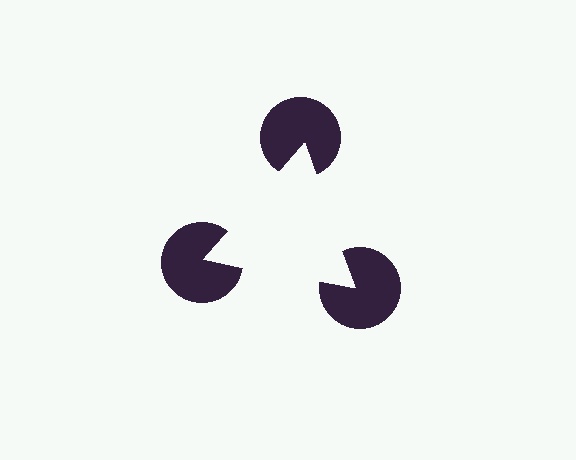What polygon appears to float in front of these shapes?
An illusory triangle — its edges are inferred from the aligned wedge cuts in the pac-man discs, not physically drawn.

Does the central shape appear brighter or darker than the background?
It typically appears slightly brighter than the background, even though no actual brightness change is drawn.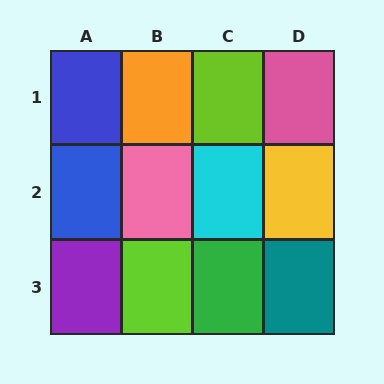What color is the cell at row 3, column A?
Purple.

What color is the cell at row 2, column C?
Cyan.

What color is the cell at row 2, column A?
Blue.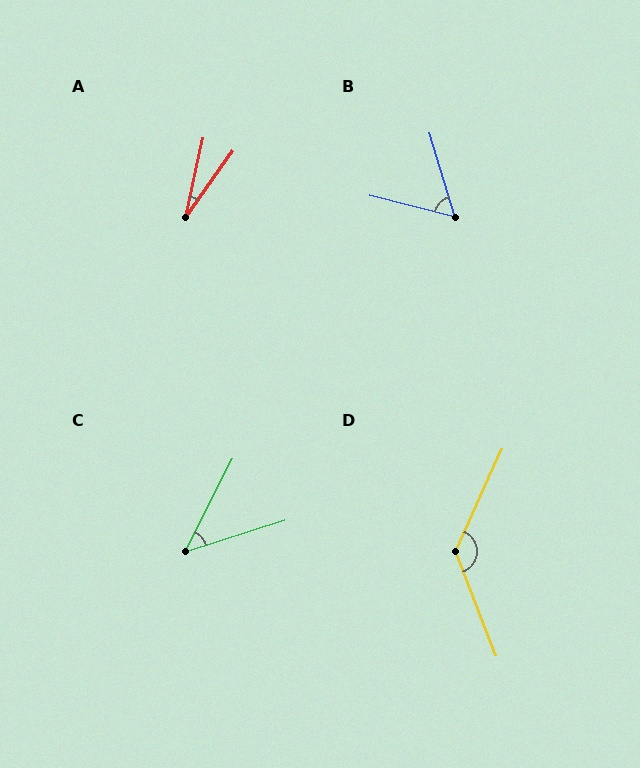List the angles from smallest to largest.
A (23°), C (45°), B (60°), D (135°).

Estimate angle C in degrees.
Approximately 45 degrees.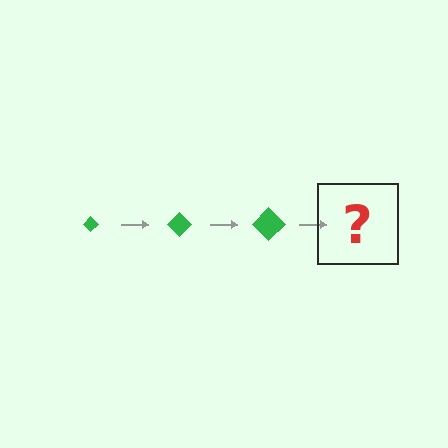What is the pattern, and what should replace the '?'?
The pattern is that the diamond gets progressively larger each step. The '?' should be a green diamond, larger than the previous one.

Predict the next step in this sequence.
The next step is a green diamond, larger than the previous one.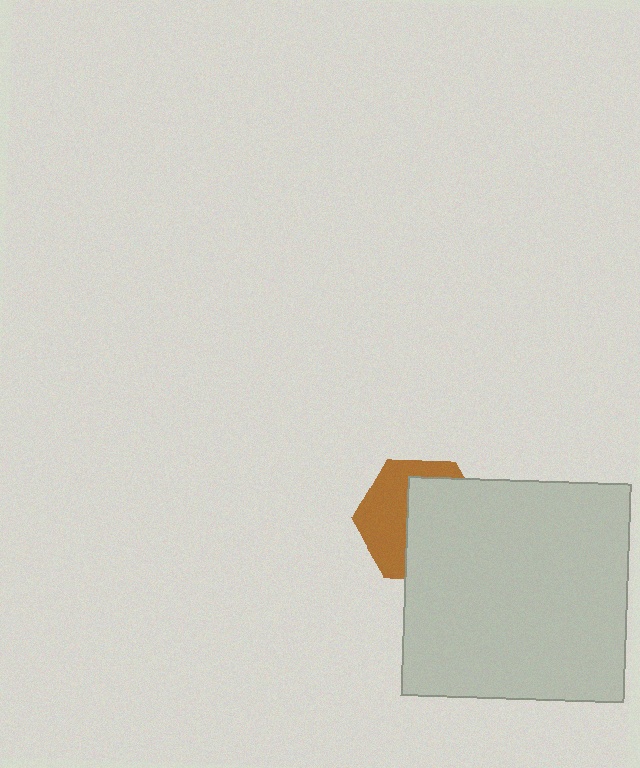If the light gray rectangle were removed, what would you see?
You would see the complete brown hexagon.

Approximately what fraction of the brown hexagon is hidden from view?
Roughly 56% of the brown hexagon is hidden behind the light gray rectangle.